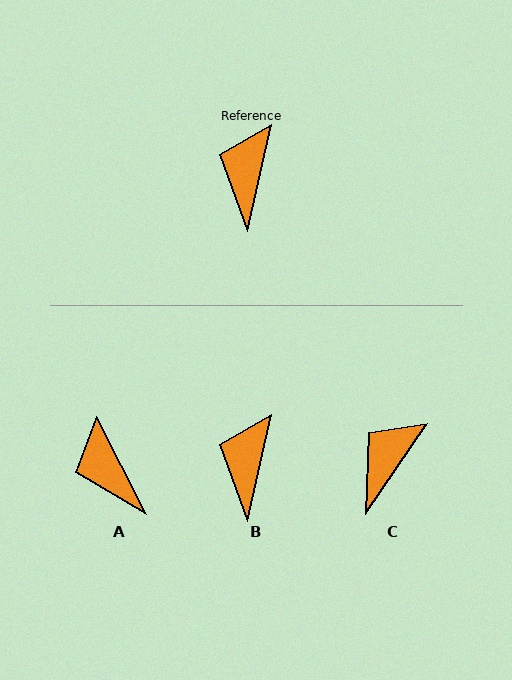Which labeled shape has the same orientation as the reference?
B.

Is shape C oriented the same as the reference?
No, it is off by about 22 degrees.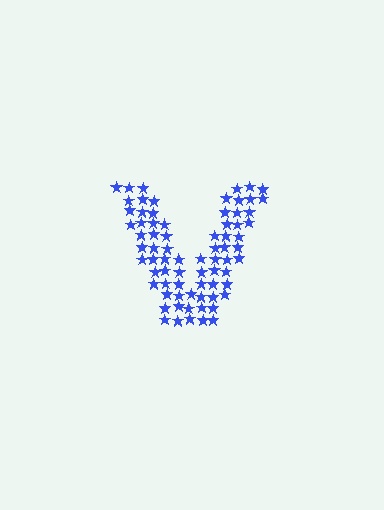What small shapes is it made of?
It is made of small stars.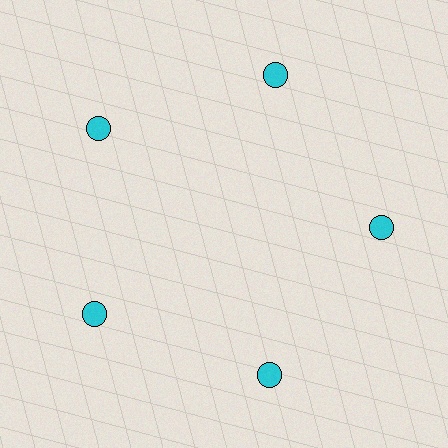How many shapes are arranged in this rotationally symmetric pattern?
There are 5 shapes, arranged in 5 groups of 1.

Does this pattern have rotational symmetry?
Yes, this pattern has 5-fold rotational symmetry. It looks the same after rotating 72 degrees around the center.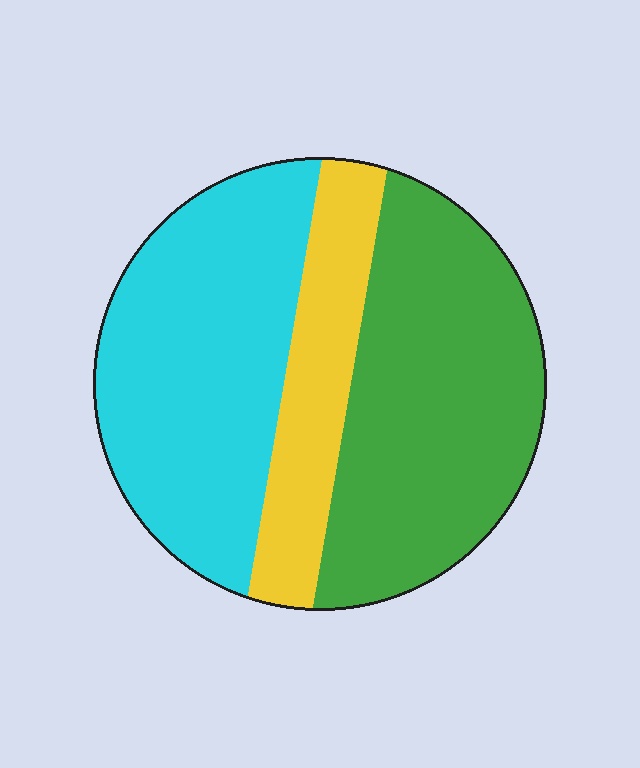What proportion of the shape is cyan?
Cyan takes up about two fifths (2/5) of the shape.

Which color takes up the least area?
Yellow, at roughly 20%.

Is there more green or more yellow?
Green.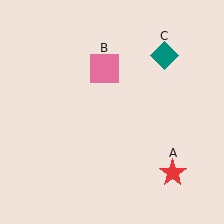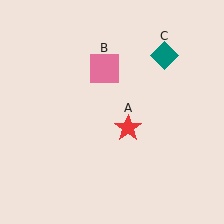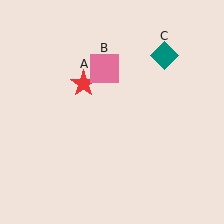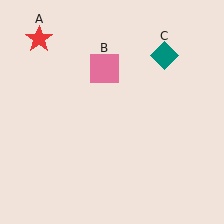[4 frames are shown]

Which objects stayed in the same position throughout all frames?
Pink square (object B) and teal diamond (object C) remained stationary.